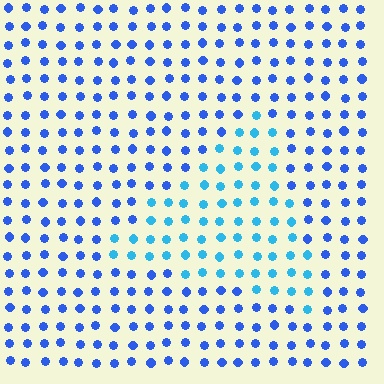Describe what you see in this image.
The image is filled with small blue elements in a uniform arrangement. A triangle-shaped region is visible where the elements are tinted to a slightly different hue, forming a subtle color boundary.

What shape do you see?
I see a triangle.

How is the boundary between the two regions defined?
The boundary is defined purely by a slight shift in hue (about 30 degrees). Spacing, size, and orientation are identical on both sides.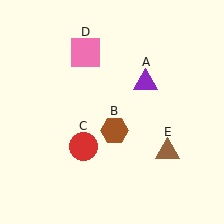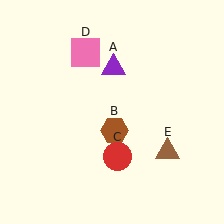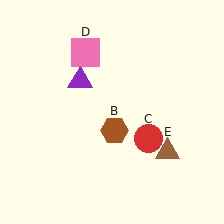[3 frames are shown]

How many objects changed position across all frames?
2 objects changed position: purple triangle (object A), red circle (object C).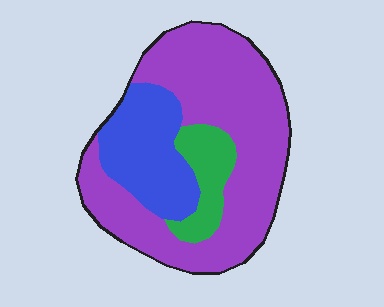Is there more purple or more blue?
Purple.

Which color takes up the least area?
Green, at roughly 10%.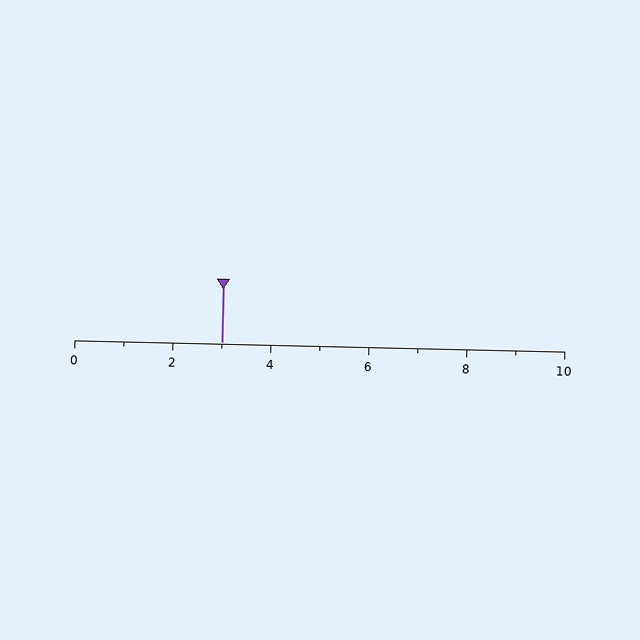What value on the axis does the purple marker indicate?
The marker indicates approximately 3.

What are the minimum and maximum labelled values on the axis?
The axis runs from 0 to 10.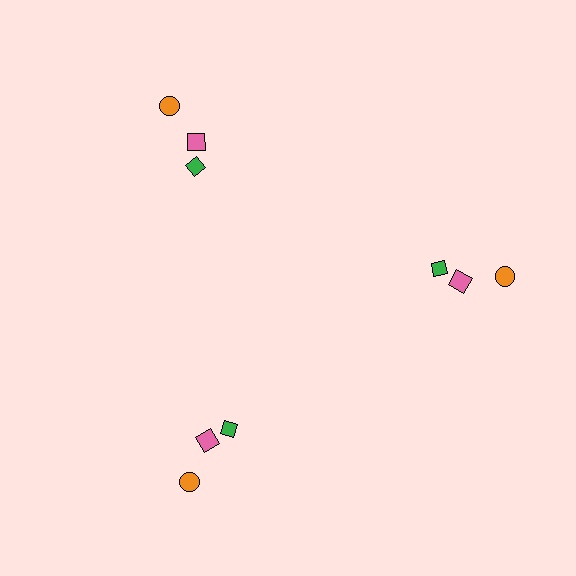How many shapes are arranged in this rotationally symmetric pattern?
There are 9 shapes, arranged in 3 groups of 3.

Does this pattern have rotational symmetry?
Yes, this pattern has 3-fold rotational symmetry. It looks the same after rotating 120 degrees around the center.